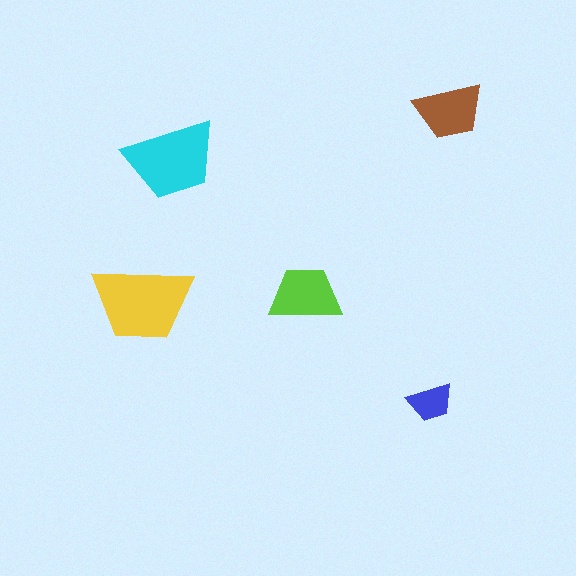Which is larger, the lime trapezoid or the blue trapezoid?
The lime one.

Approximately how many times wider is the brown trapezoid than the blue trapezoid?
About 1.5 times wider.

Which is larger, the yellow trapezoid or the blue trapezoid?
The yellow one.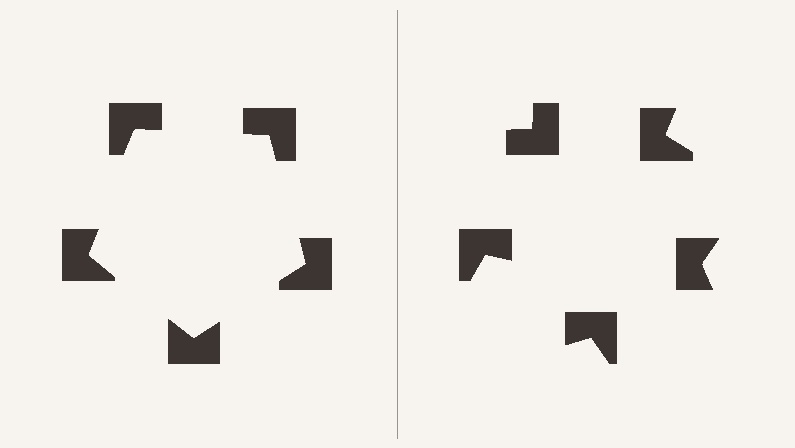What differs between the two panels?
The notched squares are positioned identically on both sides; only the wedge orientations differ. On the left they align to a pentagon; on the right they are misaligned.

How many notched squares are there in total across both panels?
10 — 5 on each side.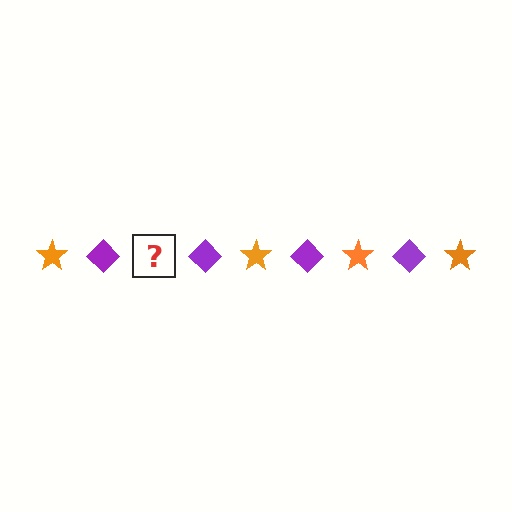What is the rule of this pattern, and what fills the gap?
The rule is that the pattern alternates between orange star and purple diamond. The gap should be filled with an orange star.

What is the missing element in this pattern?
The missing element is an orange star.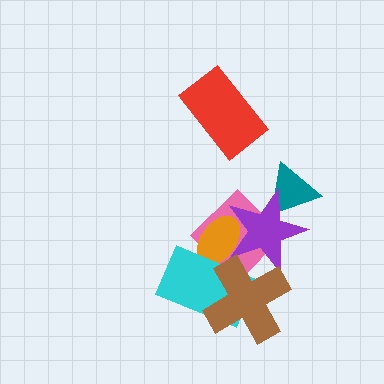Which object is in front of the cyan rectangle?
The brown cross is in front of the cyan rectangle.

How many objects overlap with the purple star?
4 objects overlap with the purple star.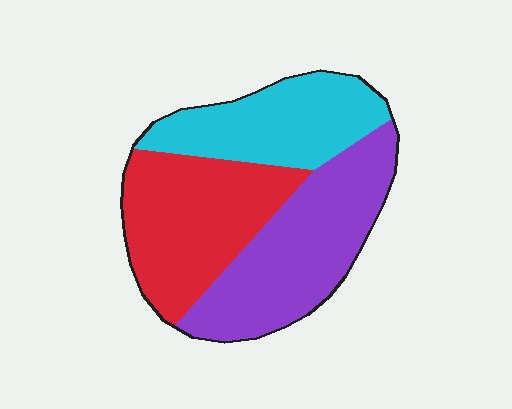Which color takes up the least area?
Cyan, at roughly 30%.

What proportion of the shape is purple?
Purple takes up about three eighths (3/8) of the shape.